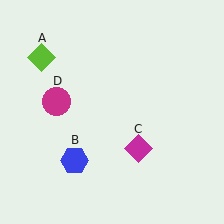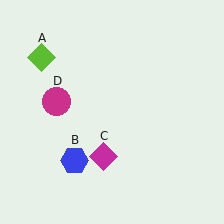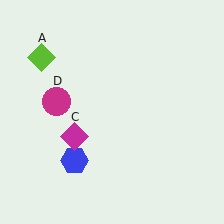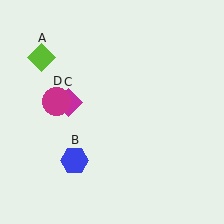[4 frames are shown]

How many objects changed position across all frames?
1 object changed position: magenta diamond (object C).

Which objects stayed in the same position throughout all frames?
Lime diamond (object A) and blue hexagon (object B) and magenta circle (object D) remained stationary.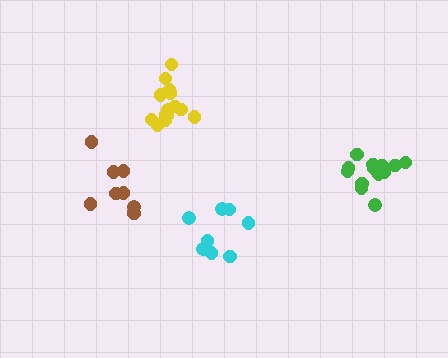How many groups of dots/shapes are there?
There are 4 groups.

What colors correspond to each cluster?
The clusters are colored: green, yellow, cyan, brown.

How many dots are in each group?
Group 1: 13 dots, Group 2: 14 dots, Group 3: 8 dots, Group 4: 9 dots (44 total).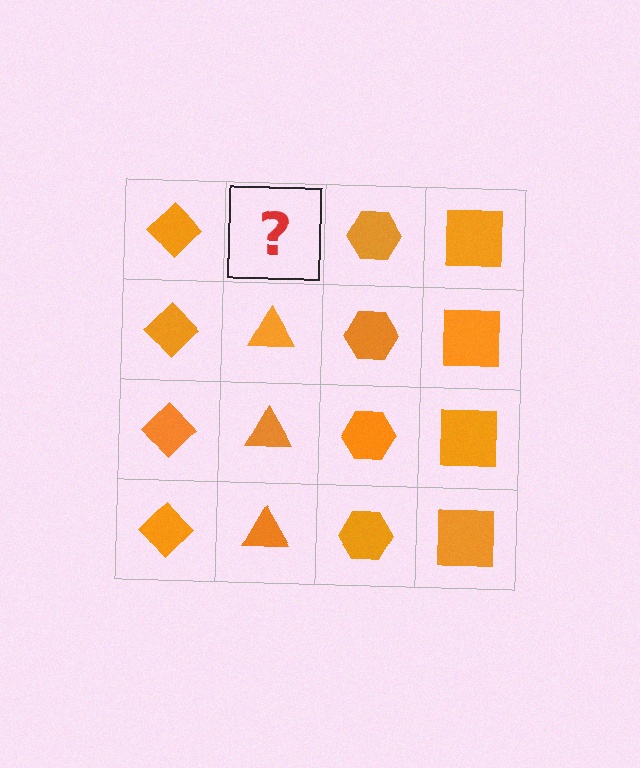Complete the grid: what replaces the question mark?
The question mark should be replaced with an orange triangle.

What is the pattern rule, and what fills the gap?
The rule is that each column has a consistent shape. The gap should be filled with an orange triangle.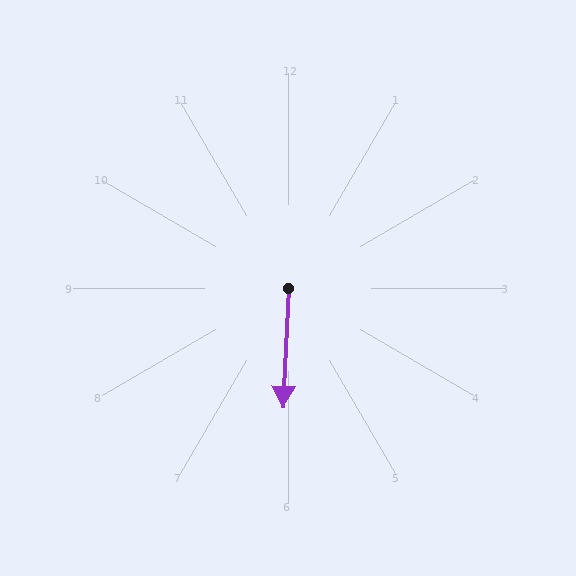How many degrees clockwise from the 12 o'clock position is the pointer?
Approximately 182 degrees.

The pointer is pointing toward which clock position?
Roughly 6 o'clock.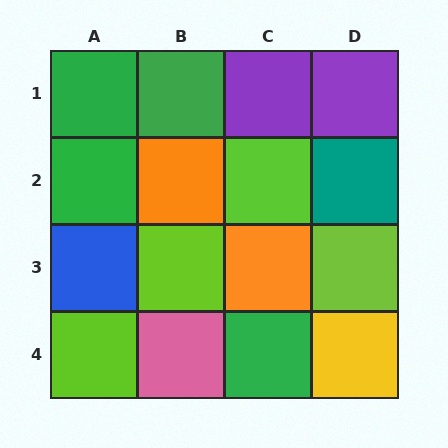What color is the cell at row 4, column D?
Yellow.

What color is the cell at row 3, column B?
Lime.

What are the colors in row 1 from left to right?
Green, green, purple, purple.